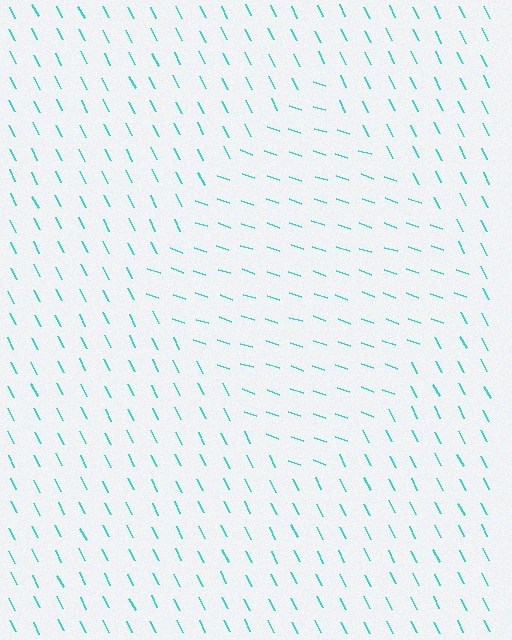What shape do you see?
I see a diamond.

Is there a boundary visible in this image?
Yes, there is a texture boundary formed by a change in line orientation.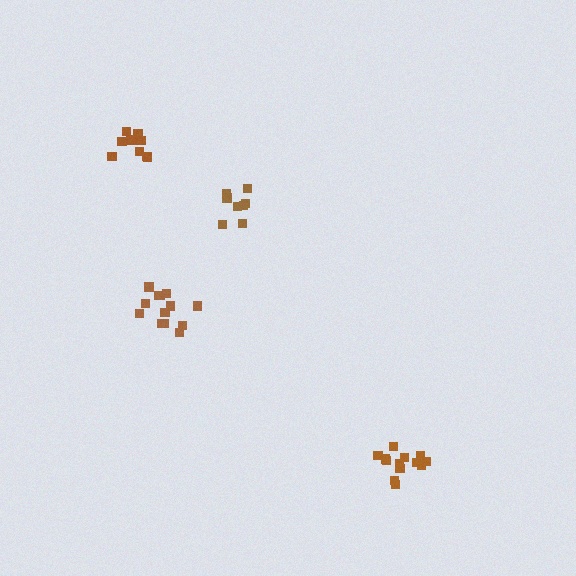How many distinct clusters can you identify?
There are 4 distinct clusters.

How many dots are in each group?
Group 1: 14 dots, Group 2: 13 dots, Group 3: 8 dots, Group 4: 11 dots (46 total).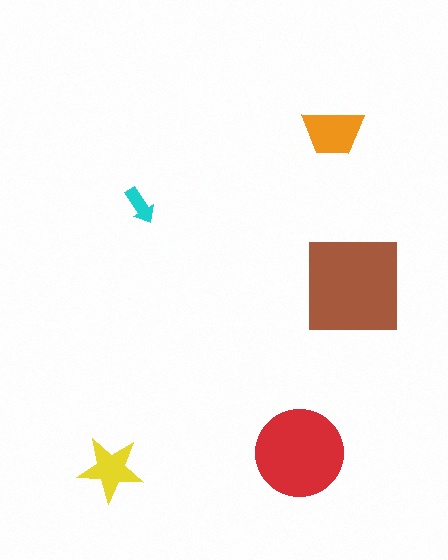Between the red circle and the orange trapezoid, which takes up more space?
The red circle.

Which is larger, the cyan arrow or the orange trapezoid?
The orange trapezoid.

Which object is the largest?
The brown square.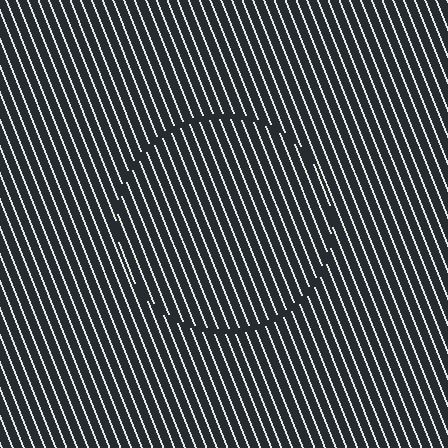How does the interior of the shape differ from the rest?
The interior of the shape contains the same grating, shifted by half a period — the contour is defined by the phase discontinuity where line-ends from the inner and outer gratings abut.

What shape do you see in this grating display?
An illusory circle. The interior of the shape contains the same grating, shifted by half a period — the contour is defined by the phase discontinuity where line-ends from the inner and outer gratings abut.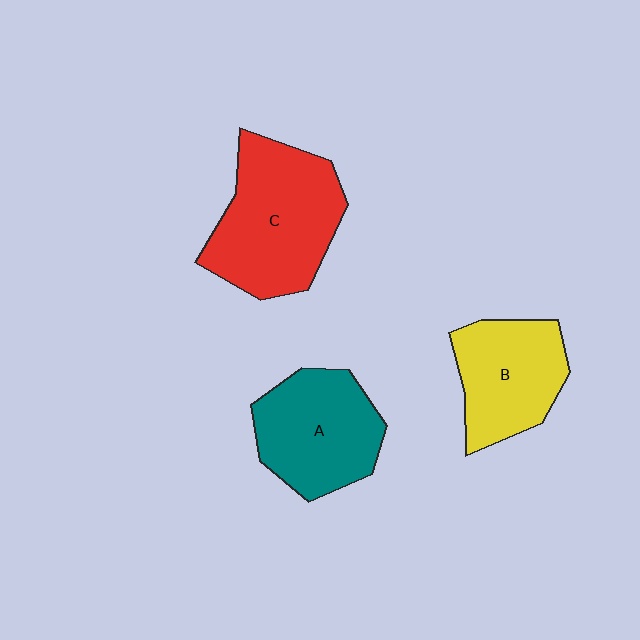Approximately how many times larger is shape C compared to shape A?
Approximately 1.3 times.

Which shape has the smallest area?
Shape B (yellow).